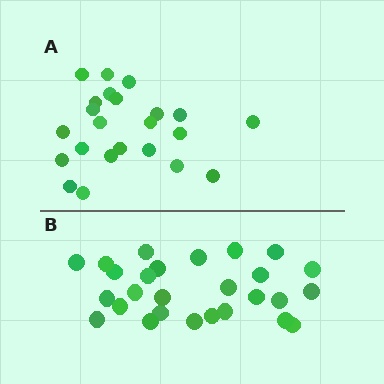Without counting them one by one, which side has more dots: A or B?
Region B (the bottom region) has more dots.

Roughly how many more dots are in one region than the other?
Region B has about 4 more dots than region A.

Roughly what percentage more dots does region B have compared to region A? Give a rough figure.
About 15% more.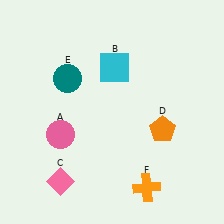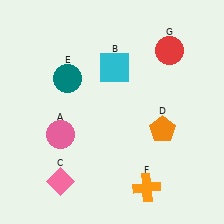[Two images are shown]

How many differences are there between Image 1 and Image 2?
There is 1 difference between the two images.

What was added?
A red circle (G) was added in Image 2.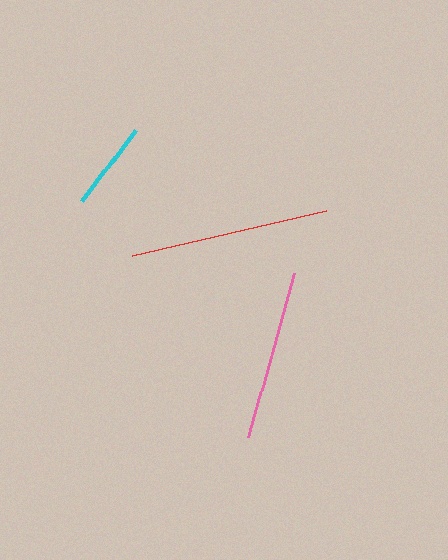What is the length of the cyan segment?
The cyan segment is approximately 88 pixels long.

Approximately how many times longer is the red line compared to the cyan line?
The red line is approximately 2.2 times the length of the cyan line.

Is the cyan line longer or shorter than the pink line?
The pink line is longer than the cyan line.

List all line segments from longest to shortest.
From longest to shortest: red, pink, cyan.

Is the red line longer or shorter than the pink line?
The red line is longer than the pink line.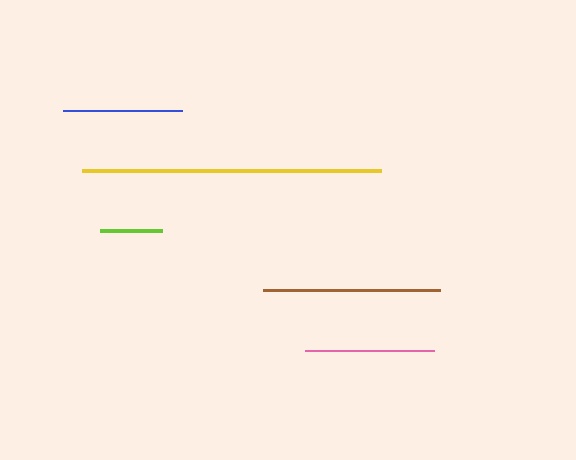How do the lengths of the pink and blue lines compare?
The pink and blue lines are approximately the same length.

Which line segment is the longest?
The yellow line is the longest at approximately 299 pixels.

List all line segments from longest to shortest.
From longest to shortest: yellow, brown, pink, blue, lime.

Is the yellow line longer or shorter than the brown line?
The yellow line is longer than the brown line.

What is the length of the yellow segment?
The yellow segment is approximately 299 pixels long.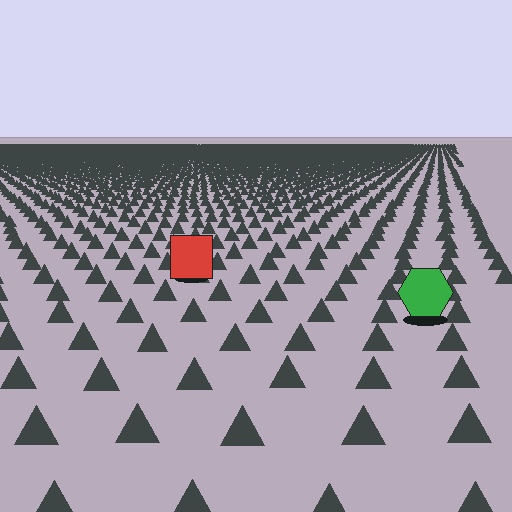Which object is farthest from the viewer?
The red square is farthest from the viewer. It appears smaller and the ground texture around it is denser.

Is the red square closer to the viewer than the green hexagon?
No. The green hexagon is closer — you can tell from the texture gradient: the ground texture is coarser near it.